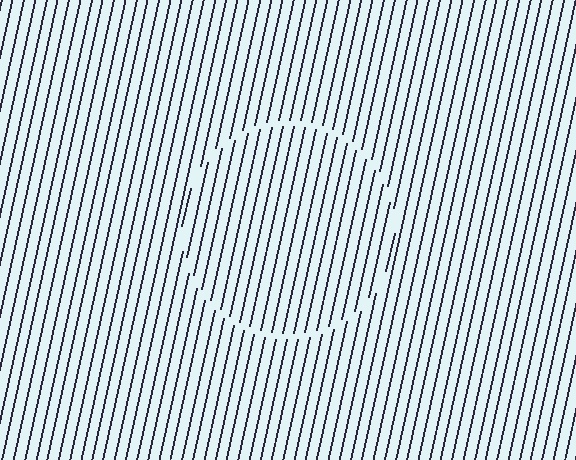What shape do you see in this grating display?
An illusory circle. The interior of the shape contains the same grating, shifted by half a period — the contour is defined by the phase discontinuity where line-ends from the inner and outer gratings abut.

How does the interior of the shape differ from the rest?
The interior of the shape contains the same grating, shifted by half a period — the contour is defined by the phase discontinuity where line-ends from the inner and outer gratings abut.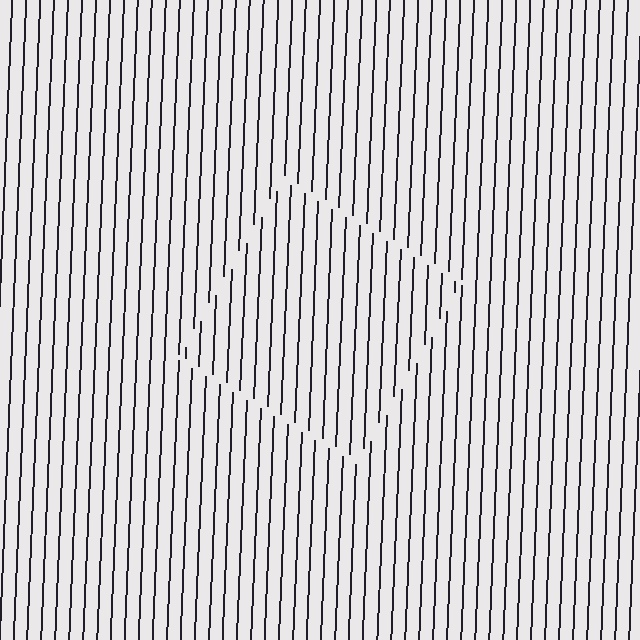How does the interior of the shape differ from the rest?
The interior of the shape contains the same grating, shifted by half a period — the contour is defined by the phase discontinuity where line-ends from the inner and outer gratings abut.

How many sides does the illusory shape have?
4 sides — the line-ends trace a square.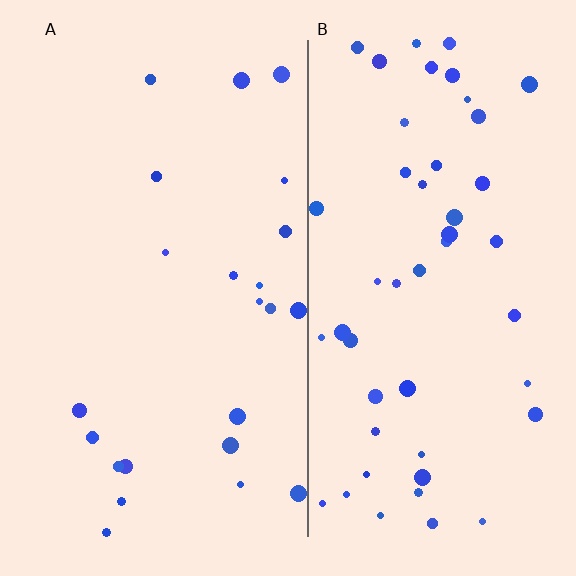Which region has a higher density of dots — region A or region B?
B (the right).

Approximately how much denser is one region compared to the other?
Approximately 2.1× — region B over region A.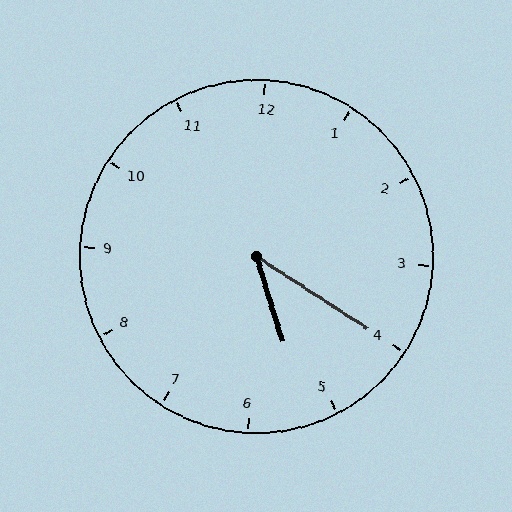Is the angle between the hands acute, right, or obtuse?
It is acute.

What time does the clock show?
5:20.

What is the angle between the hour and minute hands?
Approximately 40 degrees.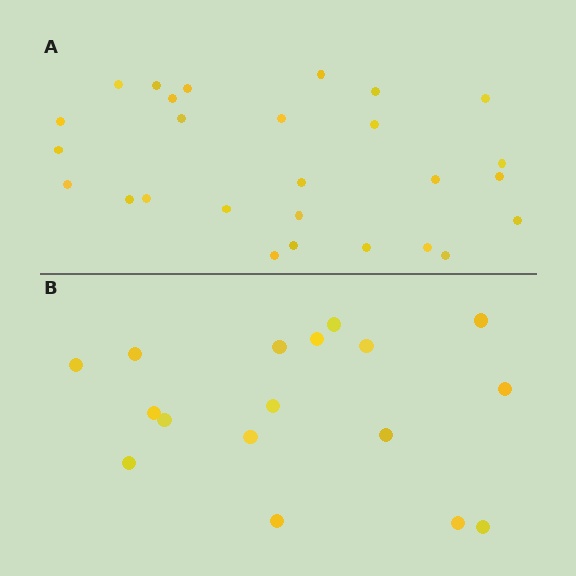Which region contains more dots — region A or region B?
Region A (the top region) has more dots.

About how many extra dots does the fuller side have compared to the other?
Region A has roughly 10 or so more dots than region B.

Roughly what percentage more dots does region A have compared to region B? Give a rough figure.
About 60% more.